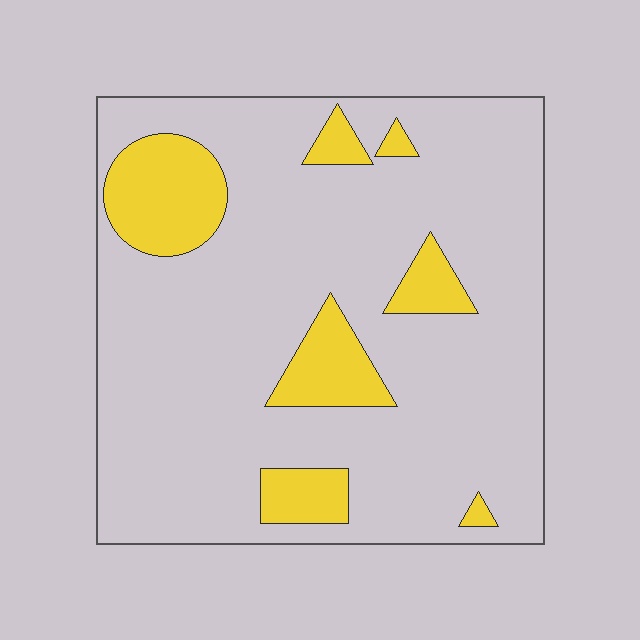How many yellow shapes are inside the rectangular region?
7.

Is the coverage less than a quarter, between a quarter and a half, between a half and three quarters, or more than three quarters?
Less than a quarter.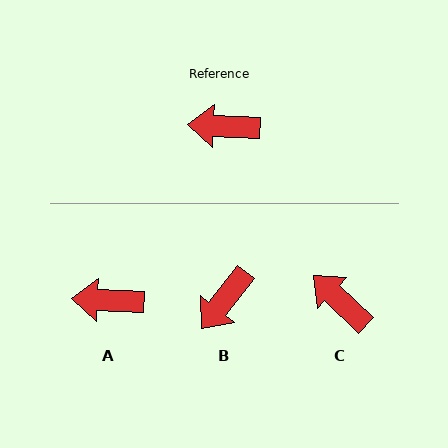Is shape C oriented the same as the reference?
No, it is off by about 41 degrees.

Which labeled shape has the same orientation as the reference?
A.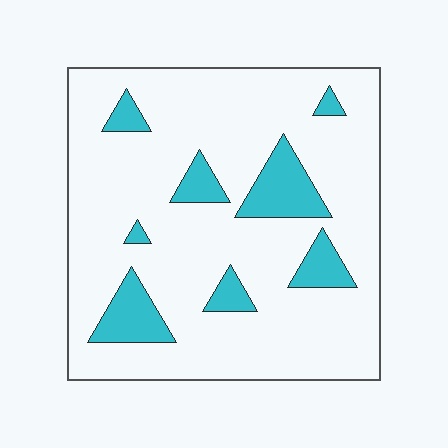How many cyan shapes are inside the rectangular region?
8.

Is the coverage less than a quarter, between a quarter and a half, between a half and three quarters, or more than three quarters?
Less than a quarter.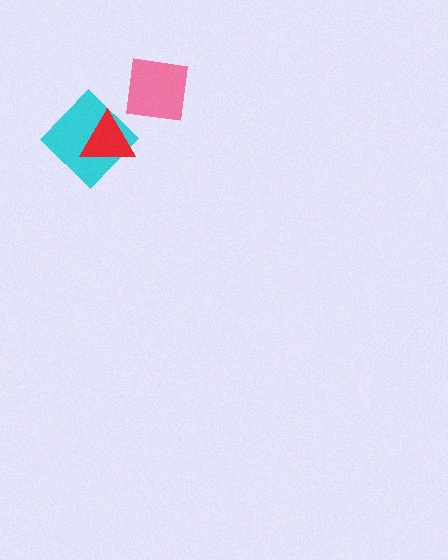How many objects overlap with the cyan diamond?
1 object overlaps with the cyan diamond.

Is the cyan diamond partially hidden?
Yes, it is partially covered by another shape.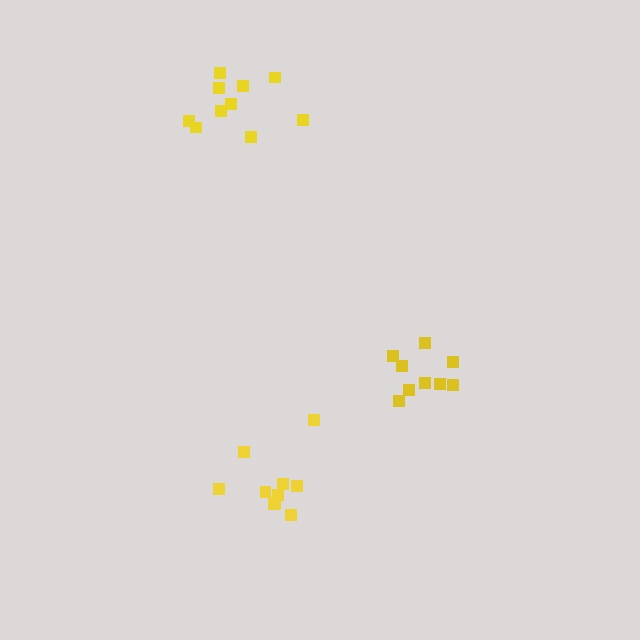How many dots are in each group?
Group 1: 10 dots, Group 2: 9 dots, Group 3: 10 dots (29 total).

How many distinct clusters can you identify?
There are 3 distinct clusters.